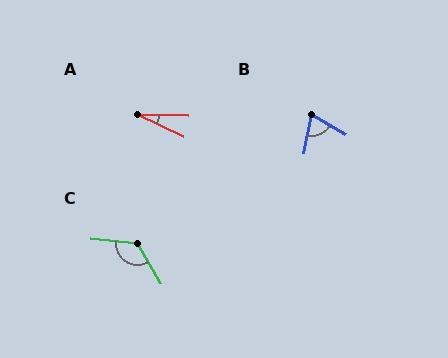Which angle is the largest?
C, at approximately 127 degrees.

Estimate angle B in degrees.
Approximately 70 degrees.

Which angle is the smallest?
A, at approximately 24 degrees.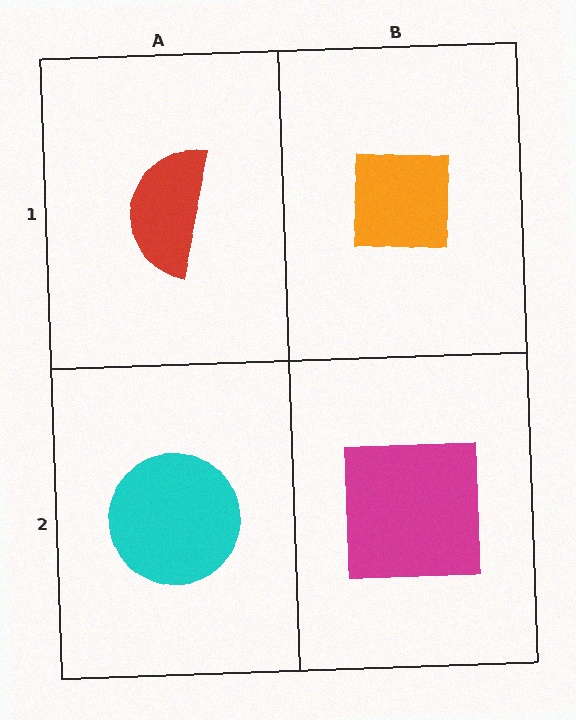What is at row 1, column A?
A red semicircle.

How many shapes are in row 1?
2 shapes.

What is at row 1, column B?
An orange square.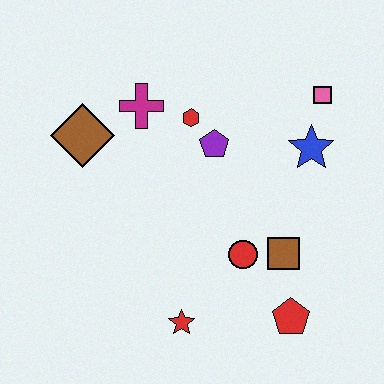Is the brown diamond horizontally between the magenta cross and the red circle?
No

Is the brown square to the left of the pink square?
Yes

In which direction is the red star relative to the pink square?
The red star is below the pink square.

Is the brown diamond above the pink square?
No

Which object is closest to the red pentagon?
The brown square is closest to the red pentagon.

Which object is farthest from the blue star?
The brown diamond is farthest from the blue star.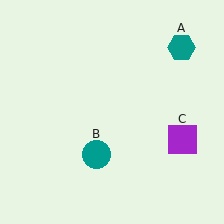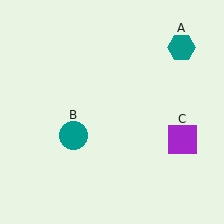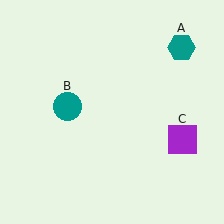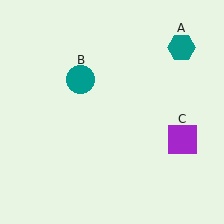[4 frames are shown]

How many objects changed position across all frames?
1 object changed position: teal circle (object B).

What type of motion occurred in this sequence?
The teal circle (object B) rotated clockwise around the center of the scene.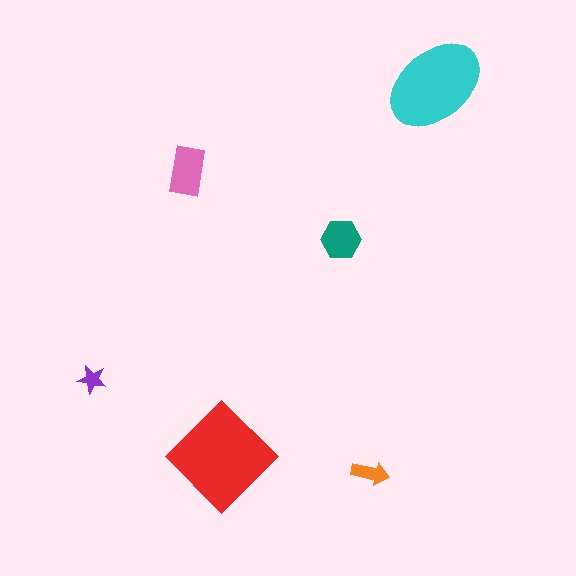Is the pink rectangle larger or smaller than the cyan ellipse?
Smaller.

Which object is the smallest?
The purple star.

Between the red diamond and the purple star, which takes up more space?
The red diamond.